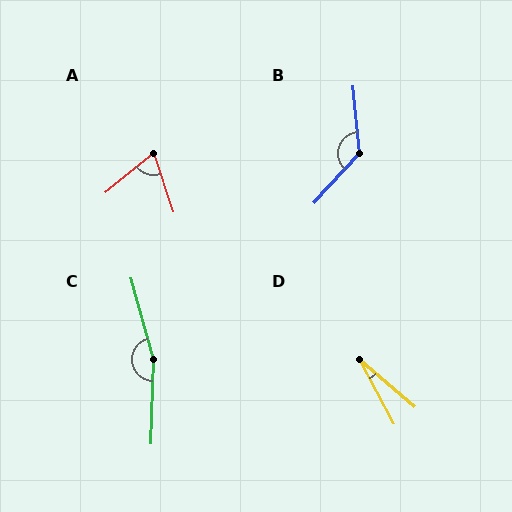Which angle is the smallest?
D, at approximately 21 degrees.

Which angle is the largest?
C, at approximately 163 degrees.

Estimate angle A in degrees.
Approximately 69 degrees.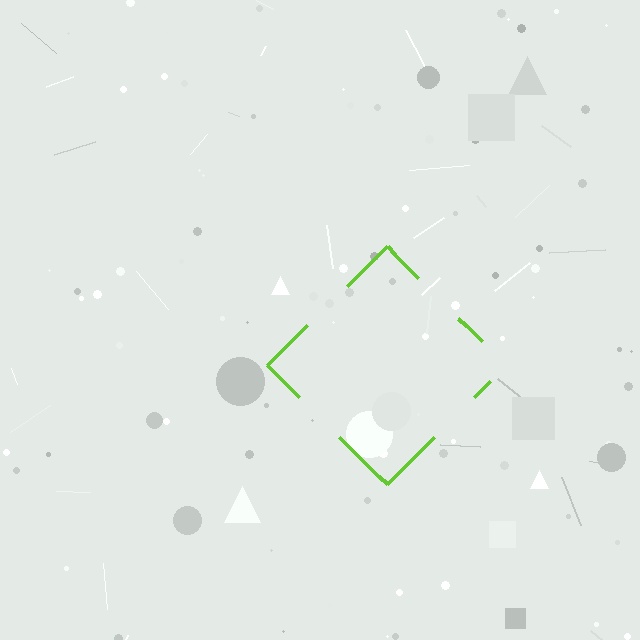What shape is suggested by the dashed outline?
The dashed outline suggests a diamond.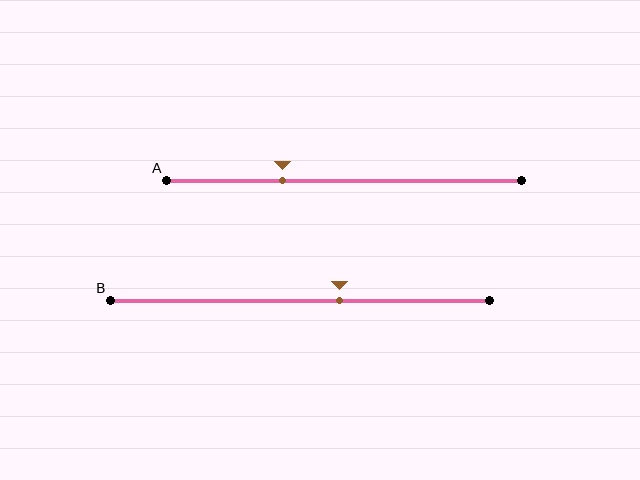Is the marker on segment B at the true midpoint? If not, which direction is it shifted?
No, the marker on segment B is shifted to the right by about 10% of the segment length.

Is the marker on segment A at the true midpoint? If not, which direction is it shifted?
No, the marker on segment A is shifted to the left by about 17% of the segment length.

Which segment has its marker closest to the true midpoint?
Segment B has its marker closest to the true midpoint.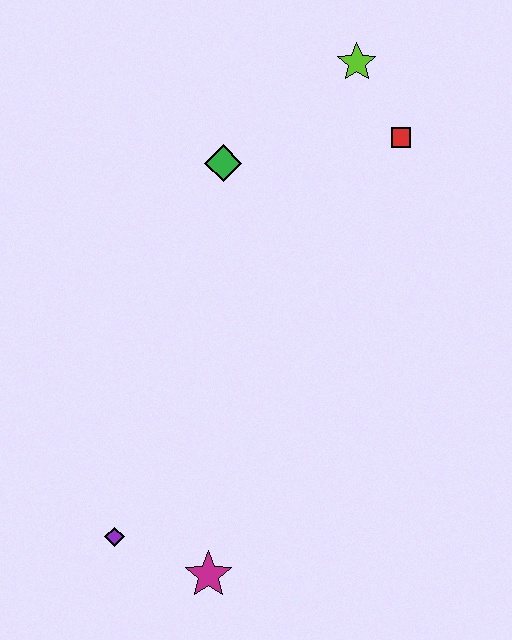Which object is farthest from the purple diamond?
The lime star is farthest from the purple diamond.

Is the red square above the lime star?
No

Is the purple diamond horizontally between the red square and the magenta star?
No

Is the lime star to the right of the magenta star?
Yes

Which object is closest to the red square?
The lime star is closest to the red square.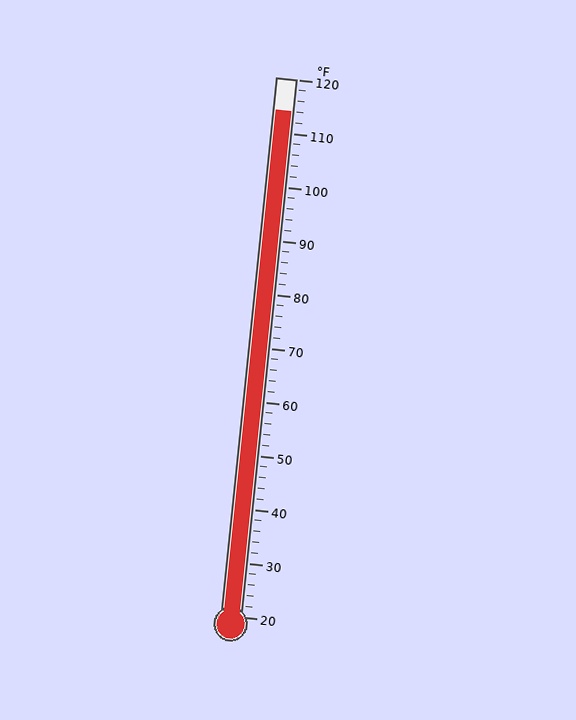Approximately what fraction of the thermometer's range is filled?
The thermometer is filled to approximately 95% of its range.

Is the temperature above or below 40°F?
The temperature is above 40°F.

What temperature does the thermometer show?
The thermometer shows approximately 114°F.